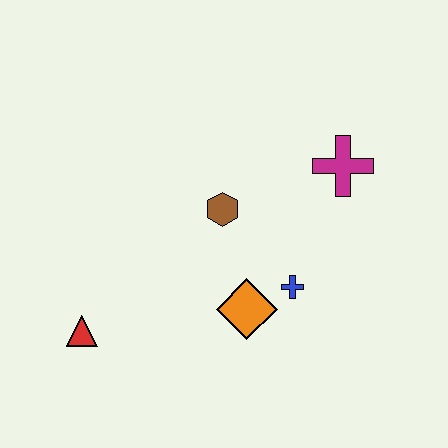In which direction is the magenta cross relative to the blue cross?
The magenta cross is above the blue cross.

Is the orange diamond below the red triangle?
No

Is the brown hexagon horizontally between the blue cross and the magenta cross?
No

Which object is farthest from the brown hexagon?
The red triangle is farthest from the brown hexagon.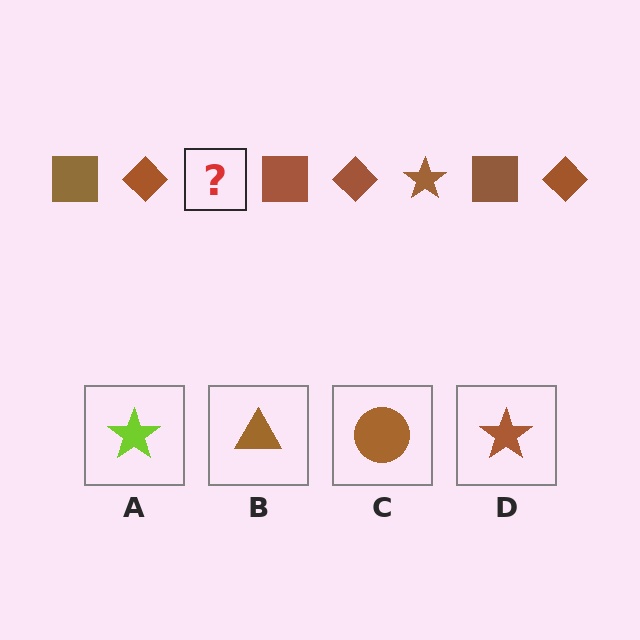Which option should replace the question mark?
Option D.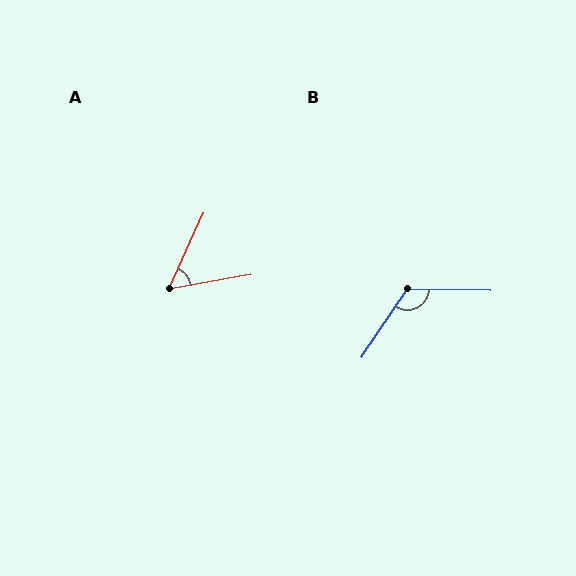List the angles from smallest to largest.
A (55°), B (123°).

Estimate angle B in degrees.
Approximately 123 degrees.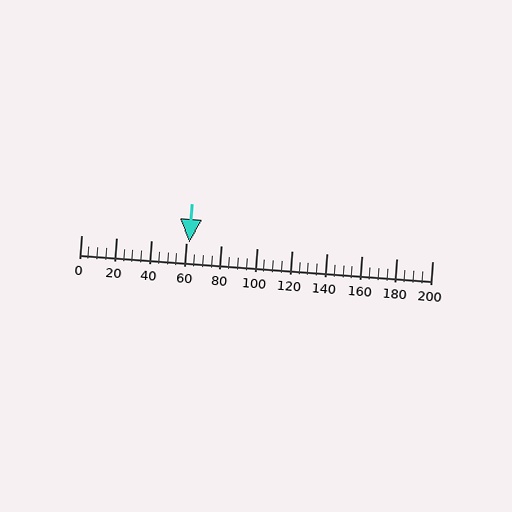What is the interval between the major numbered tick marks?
The major tick marks are spaced 20 units apart.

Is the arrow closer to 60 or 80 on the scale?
The arrow is closer to 60.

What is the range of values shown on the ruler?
The ruler shows values from 0 to 200.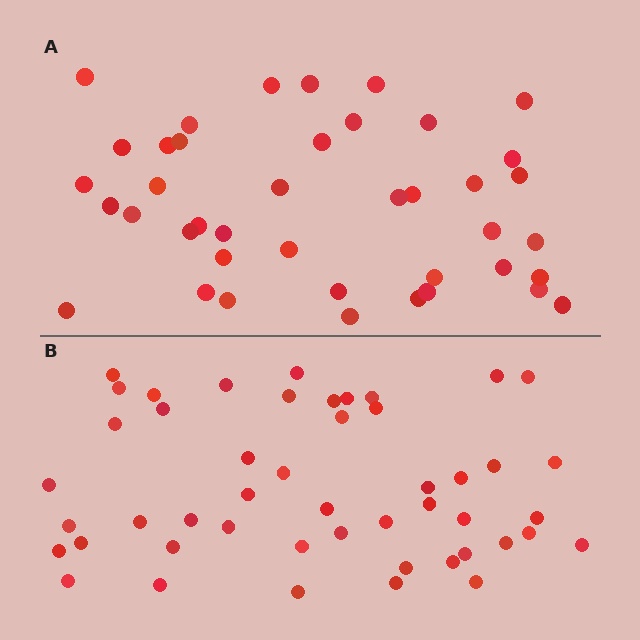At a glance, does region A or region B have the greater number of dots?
Region B (the bottom region) has more dots.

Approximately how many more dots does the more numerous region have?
Region B has roughly 8 or so more dots than region A.